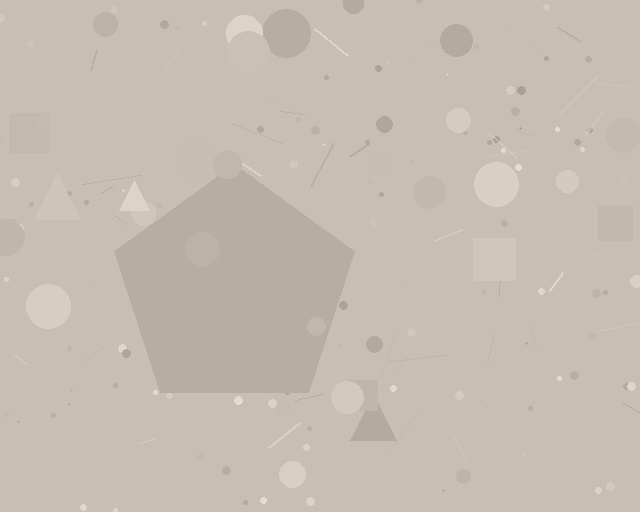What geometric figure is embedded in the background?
A pentagon is embedded in the background.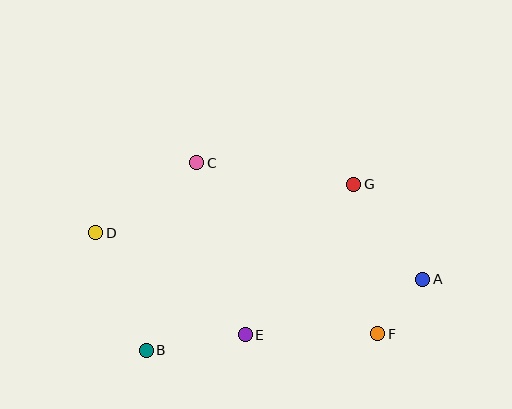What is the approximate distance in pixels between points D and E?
The distance between D and E is approximately 181 pixels.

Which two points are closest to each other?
Points A and F are closest to each other.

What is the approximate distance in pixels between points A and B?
The distance between A and B is approximately 286 pixels.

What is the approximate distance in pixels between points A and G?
The distance between A and G is approximately 118 pixels.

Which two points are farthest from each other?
Points A and D are farthest from each other.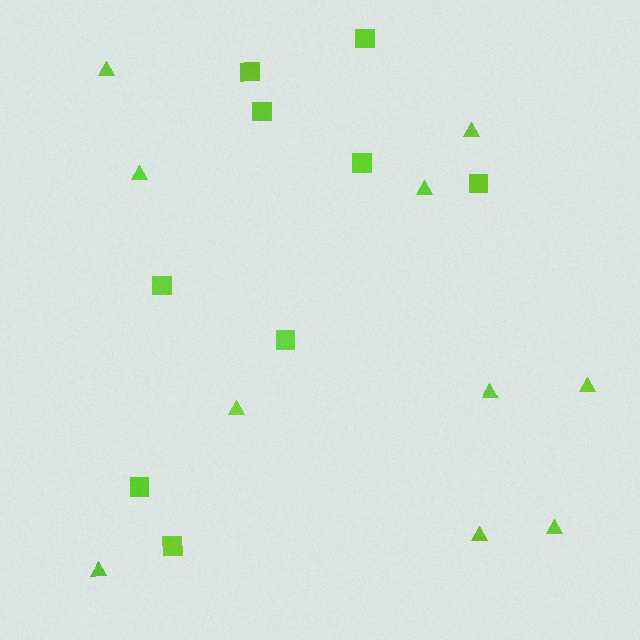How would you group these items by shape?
There are 2 groups: one group of squares (9) and one group of triangles (10).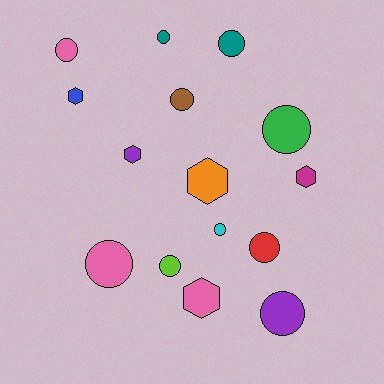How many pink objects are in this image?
There are 3 pink objects.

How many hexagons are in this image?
There are 5 hexagons.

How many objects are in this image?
There are 15 objects.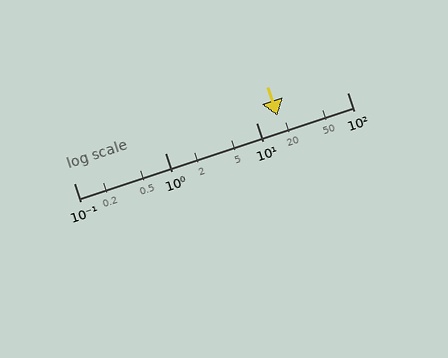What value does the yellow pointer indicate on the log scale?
The pointer indicates approximately 17.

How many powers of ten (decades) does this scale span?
The scale spans 3 decades, from 0.1 to 100.